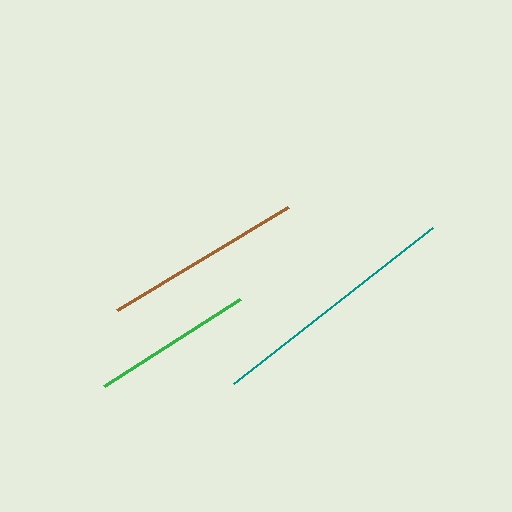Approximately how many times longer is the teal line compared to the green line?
The teal line is approximately 1.6 times the length of the green line.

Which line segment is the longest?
The teal line is the longest at approximately 253 pixels.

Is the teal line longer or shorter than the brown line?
The teal line is longer than the brown line.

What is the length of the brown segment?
The brown segment is approximately 200 pixels long.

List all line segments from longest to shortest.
From longest to shortest: teal, brown, green.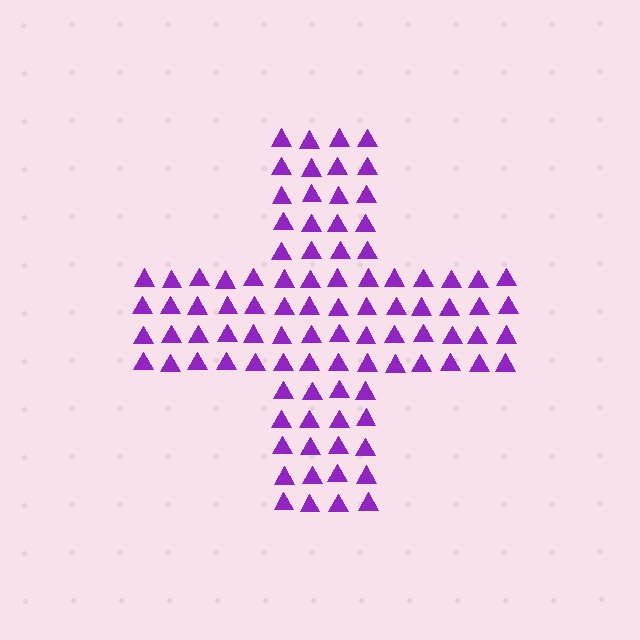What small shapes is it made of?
It is made of small triangles.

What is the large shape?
The large shape is a cross.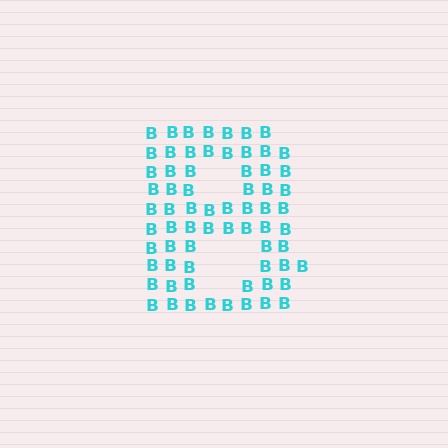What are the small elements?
The small elements are letter B's.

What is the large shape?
The large shape is the letter B.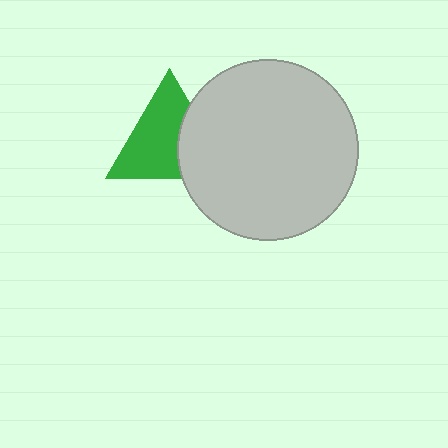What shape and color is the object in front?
The object in front is a light gray circle.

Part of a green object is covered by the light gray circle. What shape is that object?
It is a triangle.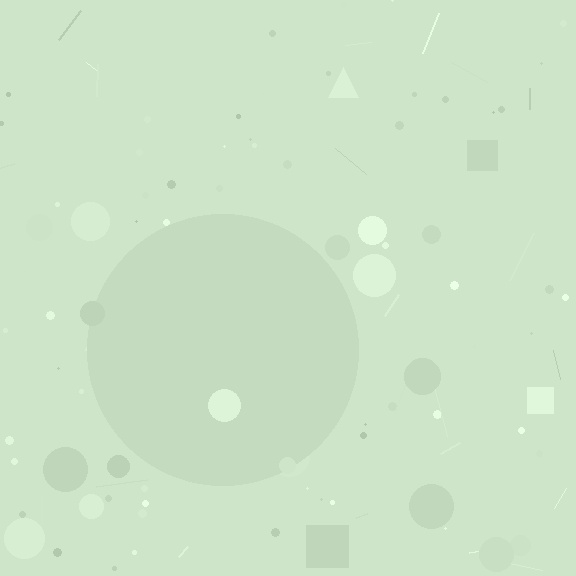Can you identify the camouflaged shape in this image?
The camouflaged shape is a circle.